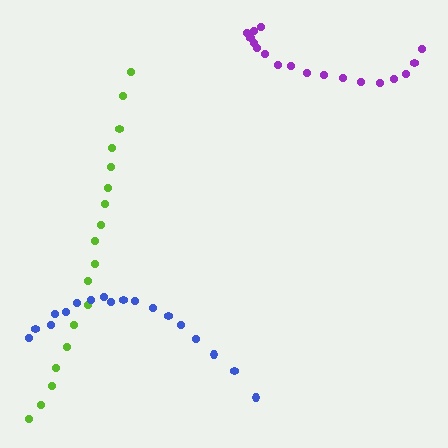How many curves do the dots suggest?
There are 3 distinct paths.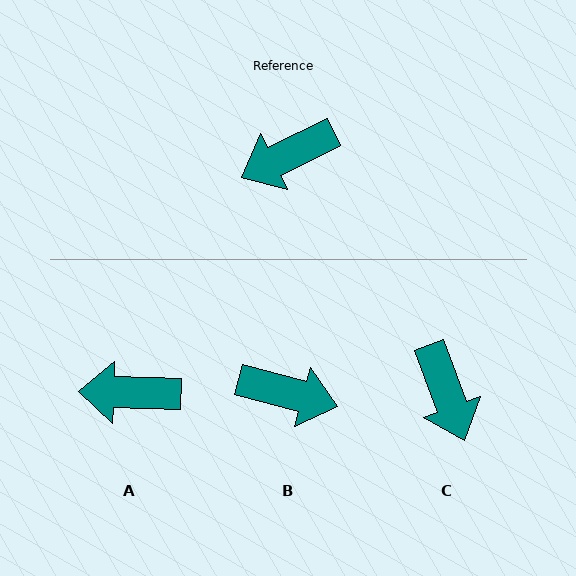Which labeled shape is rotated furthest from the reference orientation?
B, about 139 degrees away.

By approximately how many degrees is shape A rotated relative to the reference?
Approximately 28 degrees clockwise.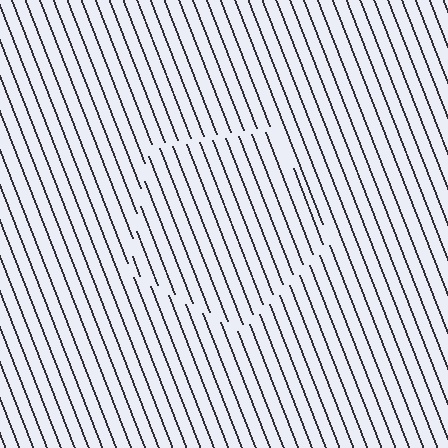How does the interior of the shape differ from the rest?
The interior of the shape contains the same grating, shifted by half a period — the contour is defined by the phase discontinuity where line-ends from the inner and outer gratings abut.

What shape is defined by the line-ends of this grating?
An illusory pentagon. The interior of the shape contains the same grating, shifted by half a period — the contour is defined by the phase discontinuity where line-ends from the inner and outer gratings abut.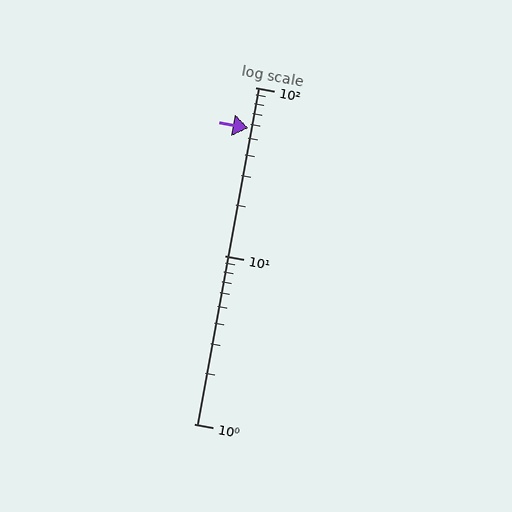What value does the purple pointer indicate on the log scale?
The pointer indicates approximately 57.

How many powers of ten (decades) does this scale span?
The scale spans 2 decades, from 1 to 100.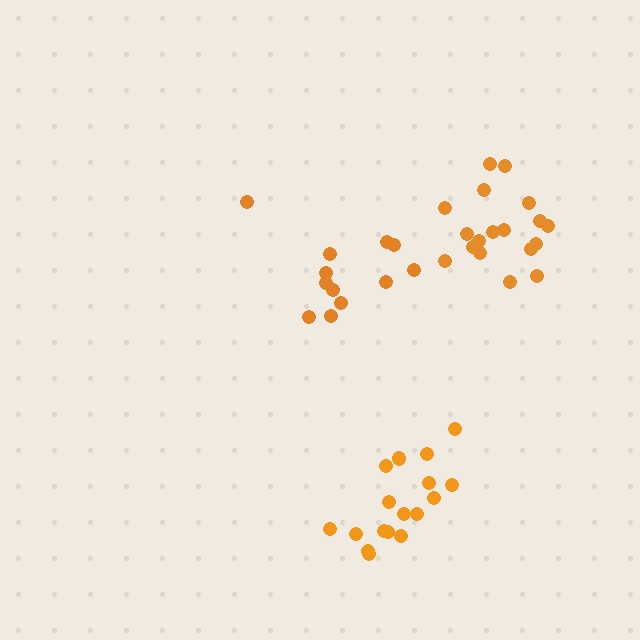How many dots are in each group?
Group 1: 18 dots, Group 2: 17 dots, Group 3: 12 dots (47 total).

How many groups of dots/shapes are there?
There are 3 groups.